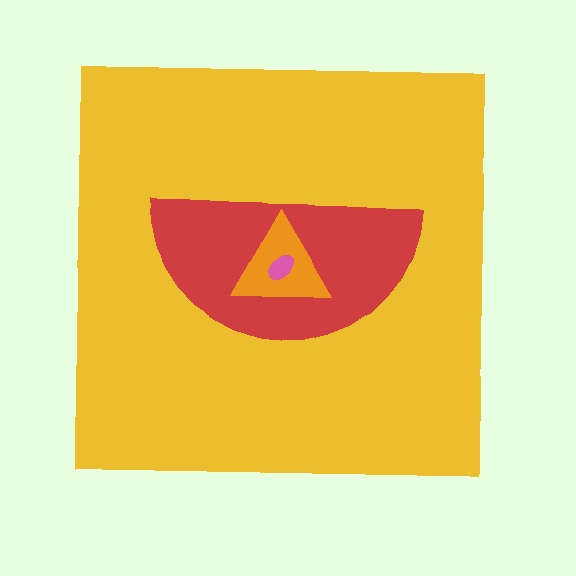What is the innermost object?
The pink ellipse.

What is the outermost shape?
The yellow square.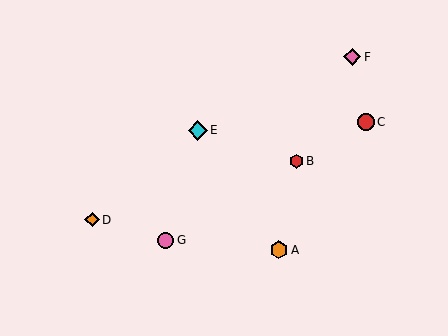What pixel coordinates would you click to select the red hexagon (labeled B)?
Click at (296, 161) to select the red hexagon B.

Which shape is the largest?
The cyan diamond (labeled E) is the largest.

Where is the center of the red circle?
The center of the red circle is at (366, 122).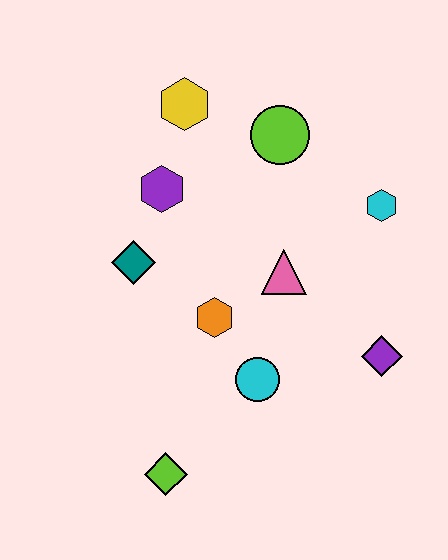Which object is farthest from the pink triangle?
The lime diamond is farthest from the pink triangle.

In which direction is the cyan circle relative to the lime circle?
The cyan circle is below the lime circle.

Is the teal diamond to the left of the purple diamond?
Yes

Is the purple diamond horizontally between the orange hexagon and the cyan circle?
No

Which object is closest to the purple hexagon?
The teal diamond is closest to the purple hexagon.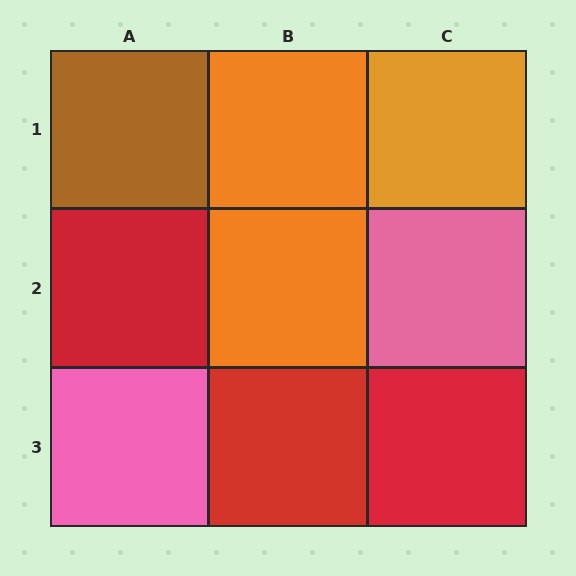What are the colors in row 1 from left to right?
Brown, orange, orange.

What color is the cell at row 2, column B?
Orange.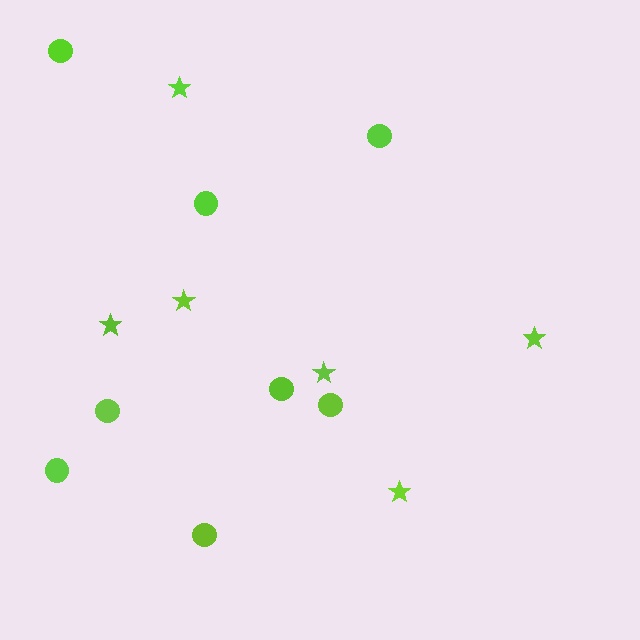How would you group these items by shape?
There are 2 groups: one group of stars (6) and one group of circles (8).